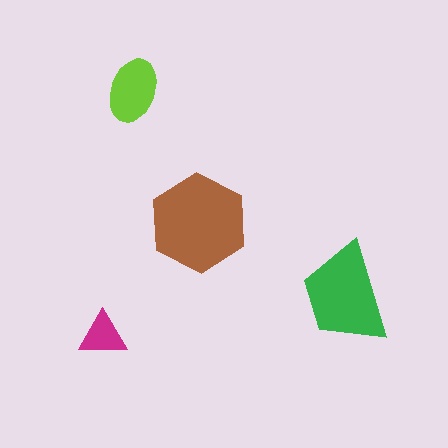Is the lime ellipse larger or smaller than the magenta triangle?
Larger.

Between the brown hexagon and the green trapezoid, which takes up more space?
The brown hexagon.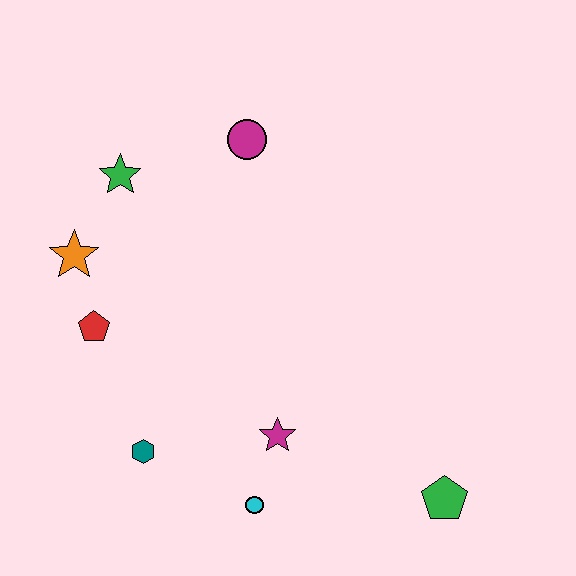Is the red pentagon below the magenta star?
No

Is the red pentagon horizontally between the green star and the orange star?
Yes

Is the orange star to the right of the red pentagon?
No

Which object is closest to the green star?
The orange star is closest to the green star.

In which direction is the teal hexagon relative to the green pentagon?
The teal hexagon is to the left of the green pentagon.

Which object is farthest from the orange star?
The green pentagon is farthest from the orange star.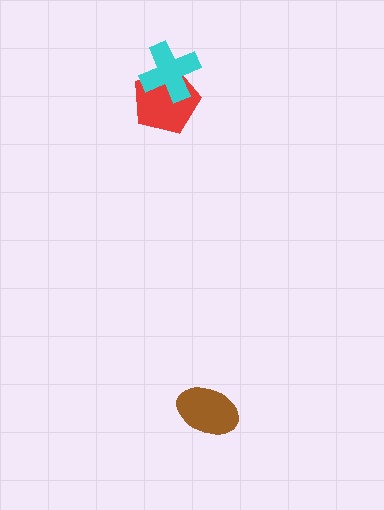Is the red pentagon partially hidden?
Yes, it is partially covered by another shape.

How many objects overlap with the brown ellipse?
0 objects overlap with the brown ellipse.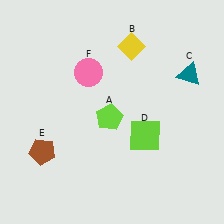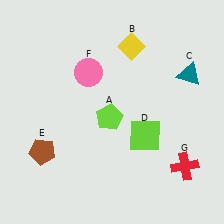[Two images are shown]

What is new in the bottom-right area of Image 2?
A red cross (G) was added in the bottom-right area of Image 2.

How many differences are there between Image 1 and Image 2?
There is 1 difference between the two images.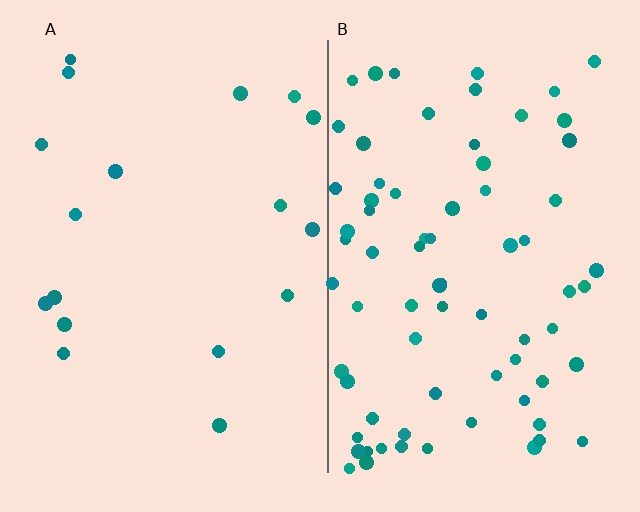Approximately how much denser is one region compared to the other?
Approximately 4.2× — region B over region A.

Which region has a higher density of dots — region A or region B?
B (the right).